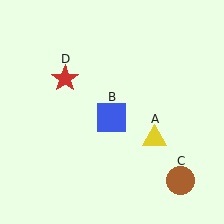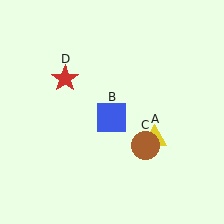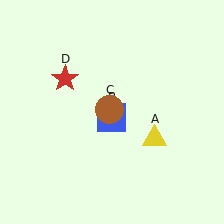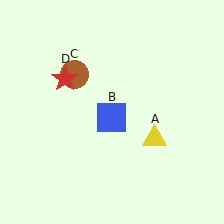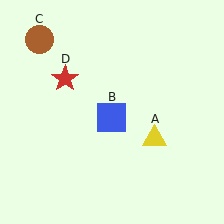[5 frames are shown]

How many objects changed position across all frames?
1 object changed position: brown circle (object C).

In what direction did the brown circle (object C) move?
The brown circle (object C) moved up and to the left.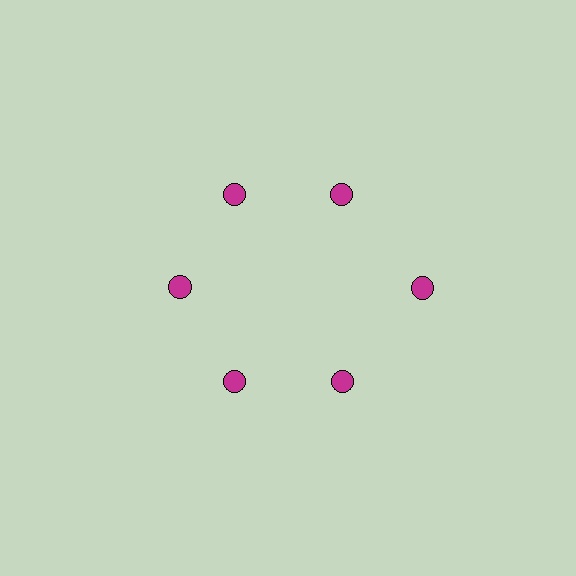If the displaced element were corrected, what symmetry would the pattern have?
It would have 6-fold rotational symmetry — the pattern would map onto itself every 60 degrees.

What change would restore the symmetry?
The symmetry would be restored by moving it inward, back onto the ring so that all 6 circles sit at equal angles and equal distance from the center.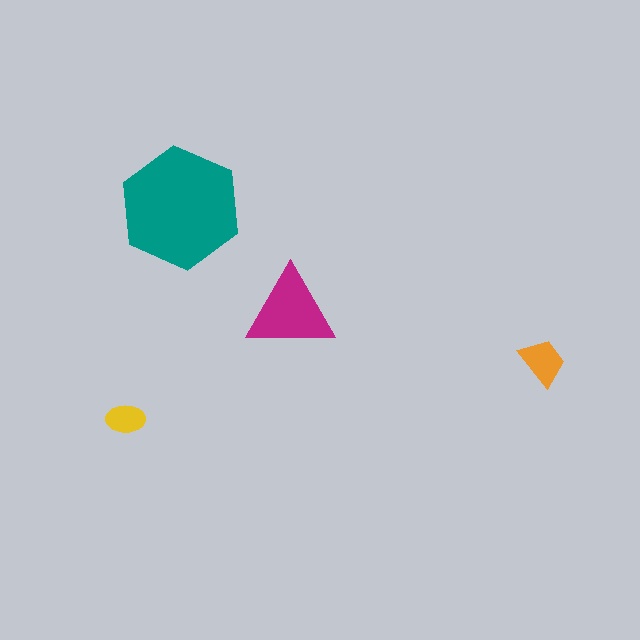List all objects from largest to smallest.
The teal hexagon, the magenta triangle, the orange trapezoid, the yellow ellipse.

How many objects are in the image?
There are 4 objects in the image.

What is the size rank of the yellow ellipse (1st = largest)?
4th.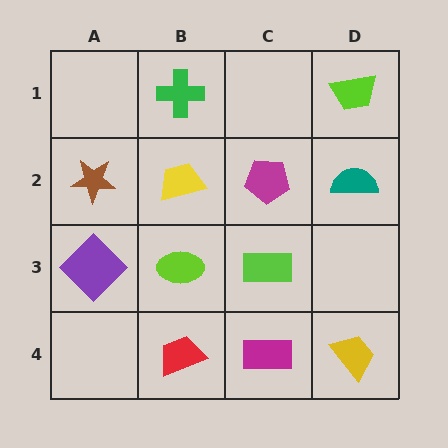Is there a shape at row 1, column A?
No, that cell is empty.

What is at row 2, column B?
A yellow trapezoid.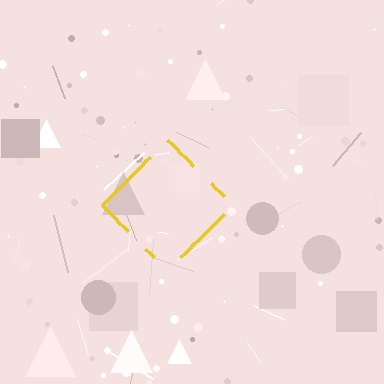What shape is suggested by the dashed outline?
The dashed outline suggests a diamond.